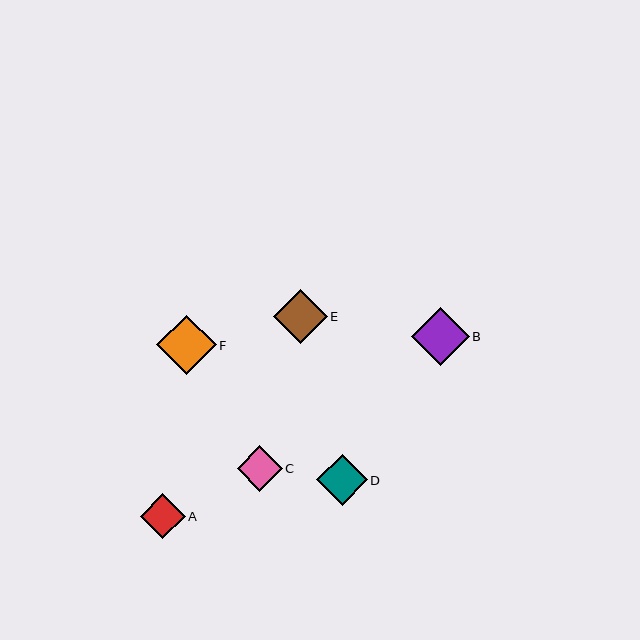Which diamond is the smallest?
Diamond A is the smallest with a size of approximately 45 pixels.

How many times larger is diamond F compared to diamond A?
Diamond F is approximately 1.3 times the size of diamond A.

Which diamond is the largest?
Diamond F is the largest with a size of approximately 59 pixels.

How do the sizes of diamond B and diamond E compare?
Diamond B and diamond E are approximately the same size.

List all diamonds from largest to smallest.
From largest to smallest: F, B, E, D, C, A.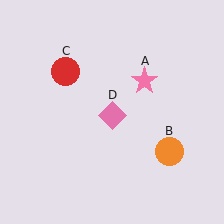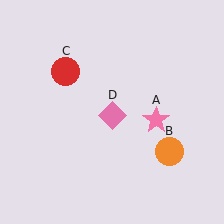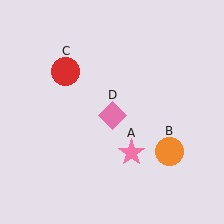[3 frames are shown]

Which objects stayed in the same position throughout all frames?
Orange circle (object B) and red circle (object C) and pink diamond (object D) remained stationary.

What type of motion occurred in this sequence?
The pink star (object A) rotated clockwise around the center of the scene.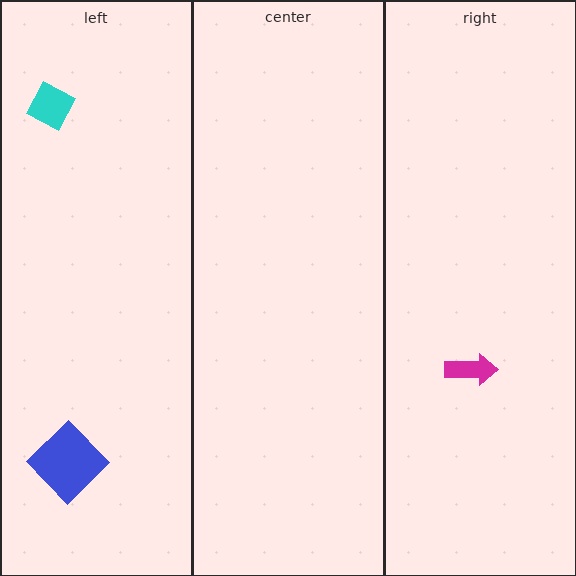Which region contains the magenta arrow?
The right region.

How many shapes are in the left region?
3.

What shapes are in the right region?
The magenta arrow.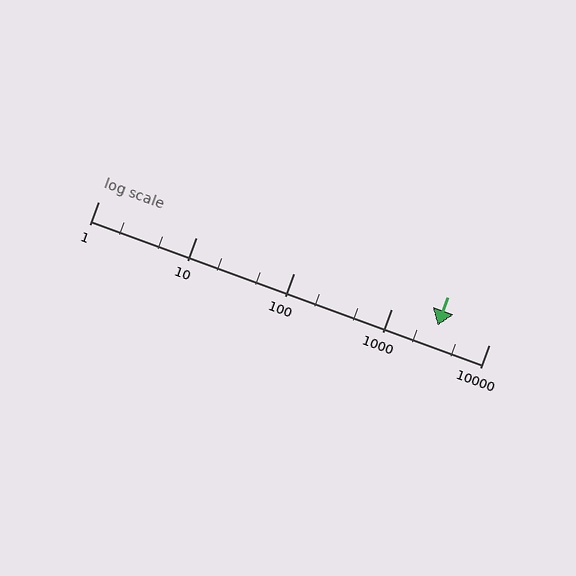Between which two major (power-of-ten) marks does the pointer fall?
The pointer is between 1000 and 10000.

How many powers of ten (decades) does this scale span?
The scale spans 4 decades, from 1 to 10000.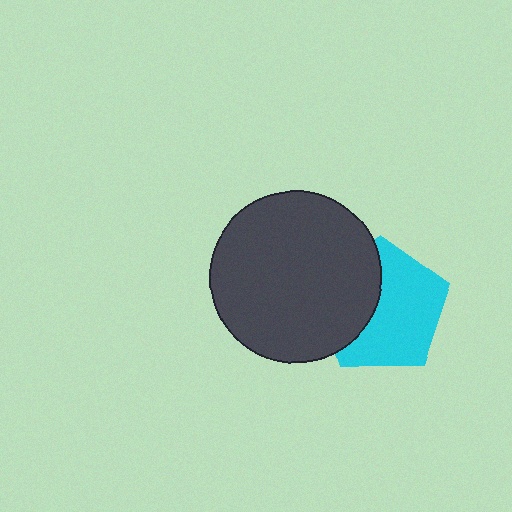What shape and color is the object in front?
The object in front is a dark gray circle.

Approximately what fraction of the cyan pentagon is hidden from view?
Roughly 37% of the cyan pentagon is hidden behind the dark gray circle.